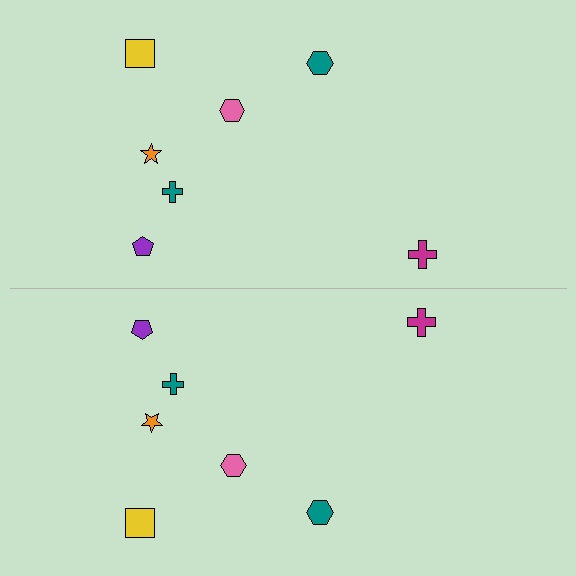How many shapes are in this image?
There are 14 shapes in this image.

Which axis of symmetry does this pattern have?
The pattern has a horizontal axis of symmetry running through the center of the image.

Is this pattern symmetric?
Yes, this pattern has bilateral (reflection) symmetry.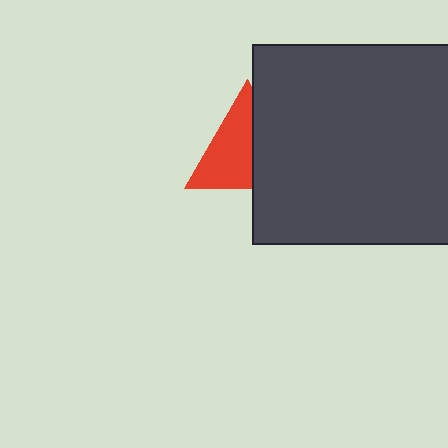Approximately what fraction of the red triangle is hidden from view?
Roughly 44% of the red triangle is hidden behind the dark gray square.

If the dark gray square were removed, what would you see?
You would see the complete red triangle.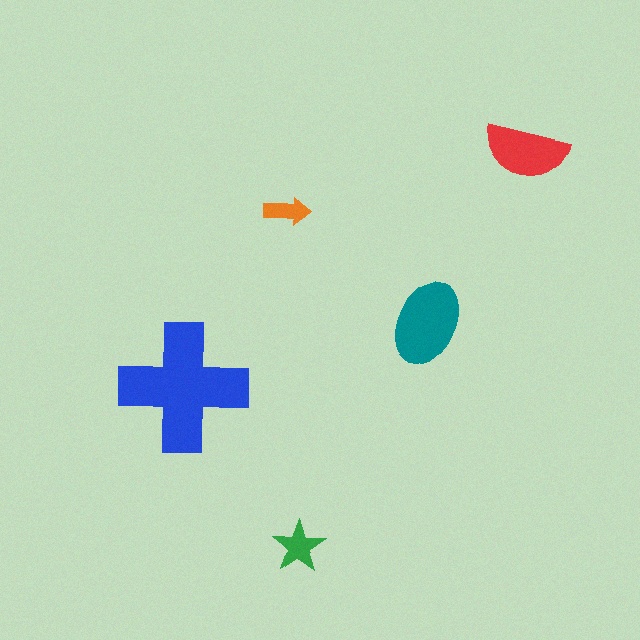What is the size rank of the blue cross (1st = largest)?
1st.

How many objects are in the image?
There are 5 objects in the image.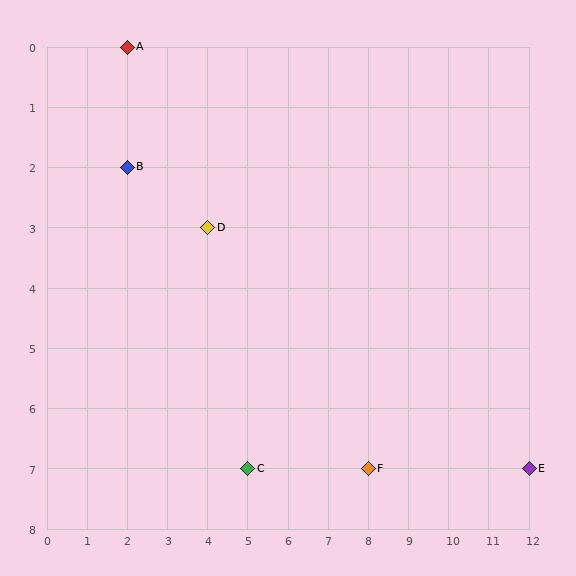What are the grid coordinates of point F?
Point F is at grid coordinates (8, 7).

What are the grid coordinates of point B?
Point B is at grid coordinates (2, 2).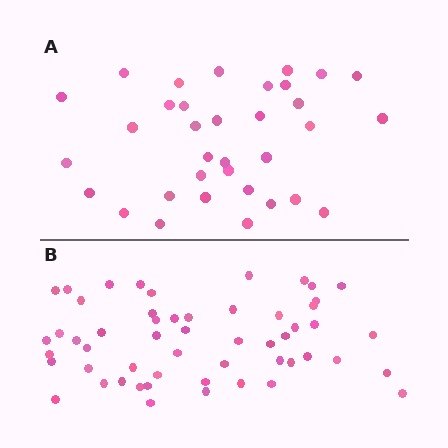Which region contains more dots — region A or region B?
Region B (the bottom region) has more dots.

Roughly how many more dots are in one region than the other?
Region B has approximately 20 more dots than region A.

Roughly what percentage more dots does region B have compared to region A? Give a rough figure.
About 60% more.